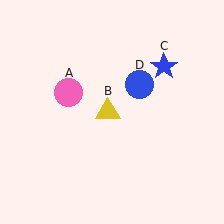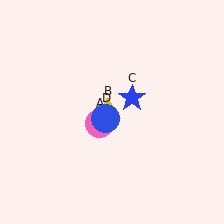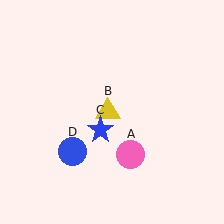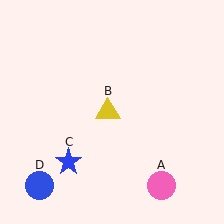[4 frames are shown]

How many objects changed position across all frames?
3 objects changed position: pink circle (object A), blue star (object C), blue circle (object D).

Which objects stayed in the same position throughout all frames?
Yellow triangle (object B) remained stationary.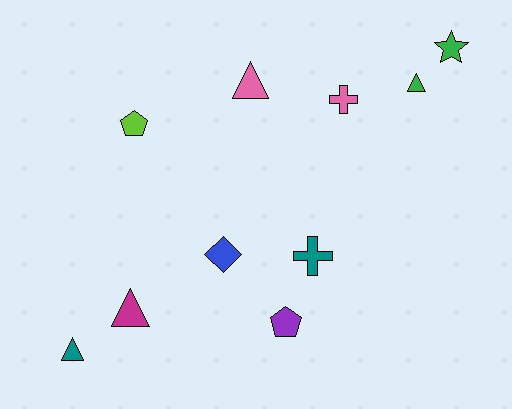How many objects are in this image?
There are 10 objects.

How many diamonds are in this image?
There is 1 diamond.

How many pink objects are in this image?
There are 2 pink objects.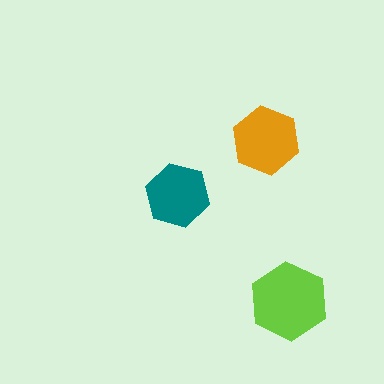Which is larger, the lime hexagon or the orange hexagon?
The lime one.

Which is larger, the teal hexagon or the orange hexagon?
The orange one.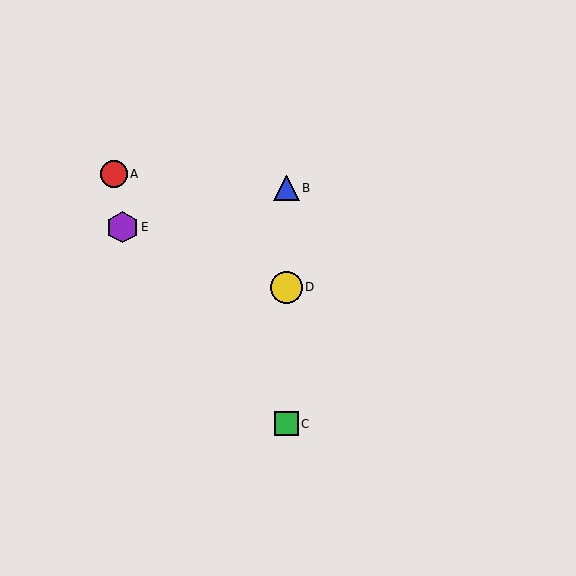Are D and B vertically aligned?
Yes, both are at x≈286.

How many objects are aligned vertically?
3 objects (B, C, D) are aligned vertically.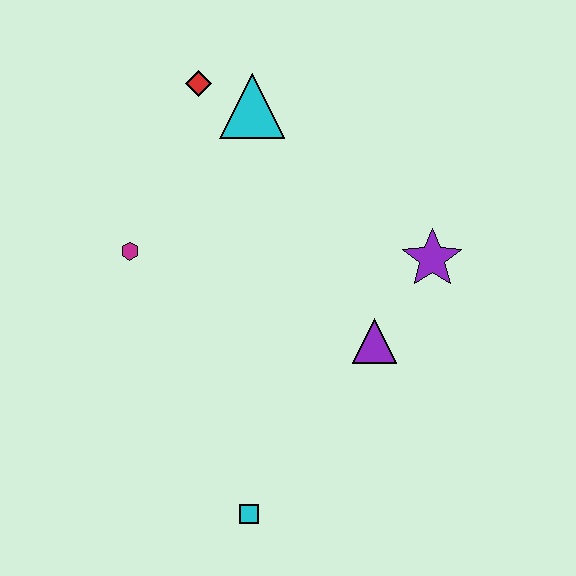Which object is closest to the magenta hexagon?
The red diamond is closest to the magenta hexagon.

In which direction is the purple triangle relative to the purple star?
The purple triangle is below the purple star.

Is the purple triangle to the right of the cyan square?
Yes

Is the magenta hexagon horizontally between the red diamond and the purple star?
No